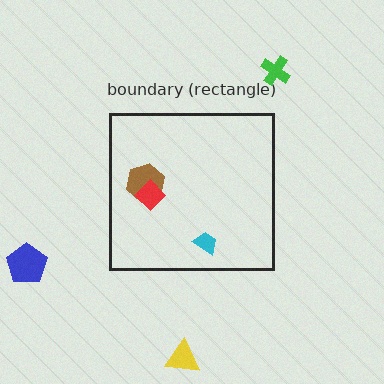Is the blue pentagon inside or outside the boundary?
Outside.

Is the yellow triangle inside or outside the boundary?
Outside.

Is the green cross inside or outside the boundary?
Outside.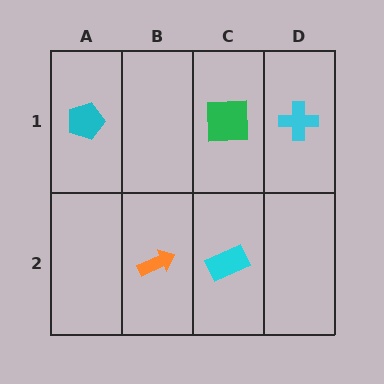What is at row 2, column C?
A cyan rectangle.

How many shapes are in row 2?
2 shapes.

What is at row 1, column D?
A cyan cross.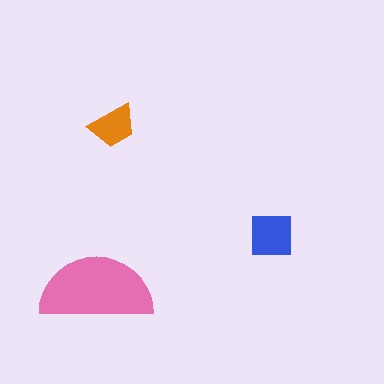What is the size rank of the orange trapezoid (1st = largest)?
3rd.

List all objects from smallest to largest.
The orange trapezoid, the blue square, the pink semicircle.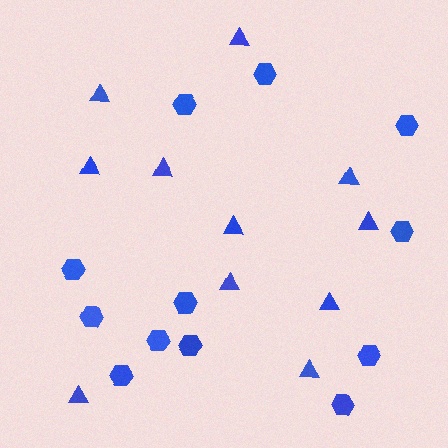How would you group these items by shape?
There are 2 groups: one group of triangles (11) and one group of hexagons (12).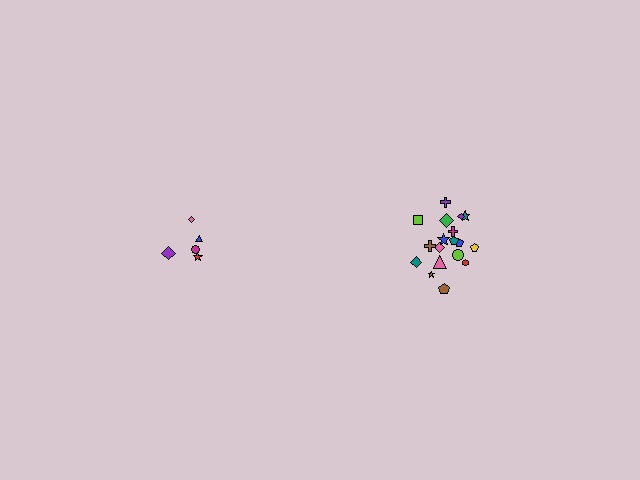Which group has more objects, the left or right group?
The right group.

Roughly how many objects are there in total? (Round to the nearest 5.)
Roughly 25 objects in total.